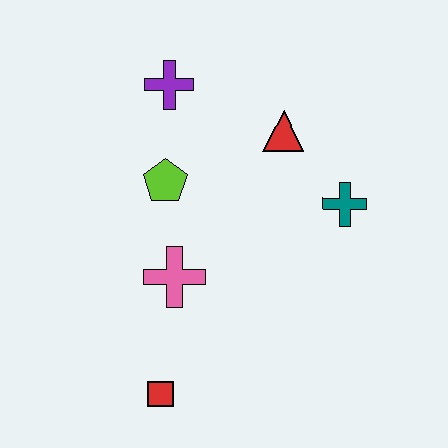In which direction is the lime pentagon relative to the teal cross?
The lime pentagon is to the left of the teal cross.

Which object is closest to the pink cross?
The lime pentagon is closest to the pink cross.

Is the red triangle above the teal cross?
Yes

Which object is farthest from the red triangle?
The red square is farthest from the red triangle.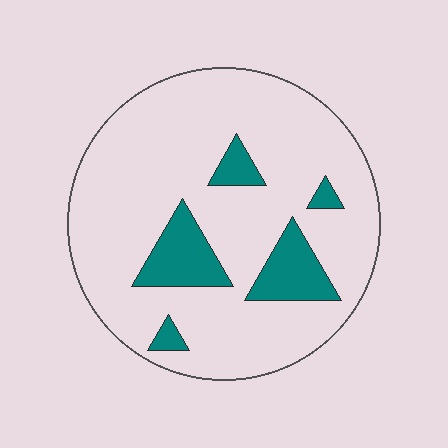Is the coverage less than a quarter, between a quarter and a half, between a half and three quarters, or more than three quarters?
Less than a quarter.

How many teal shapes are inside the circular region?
5.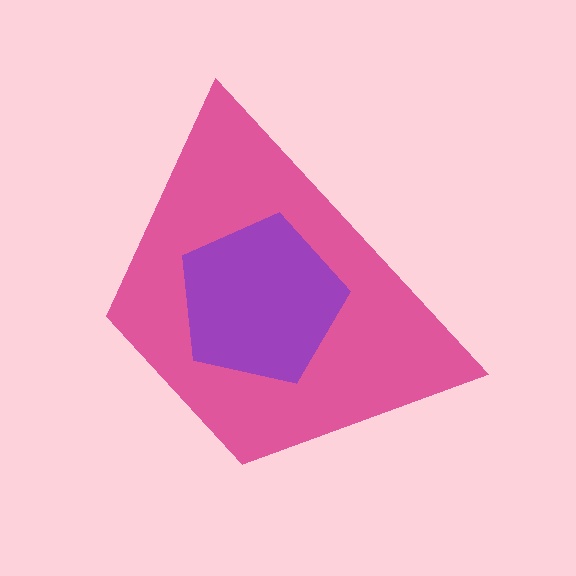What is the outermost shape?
The pink trapezoid.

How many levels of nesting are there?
2.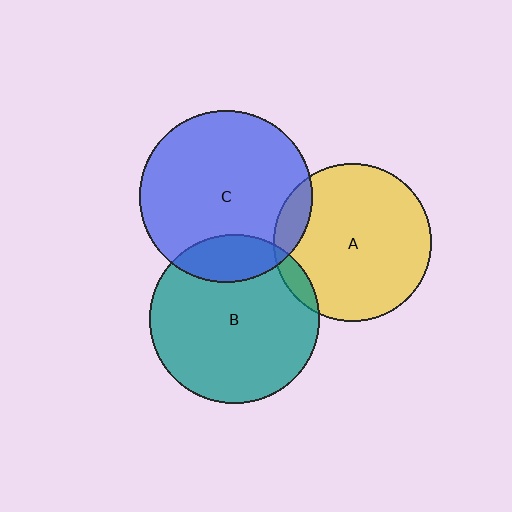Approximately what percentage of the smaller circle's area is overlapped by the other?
Approximately 5%.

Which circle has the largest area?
Circle C (blue).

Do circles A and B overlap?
Yes.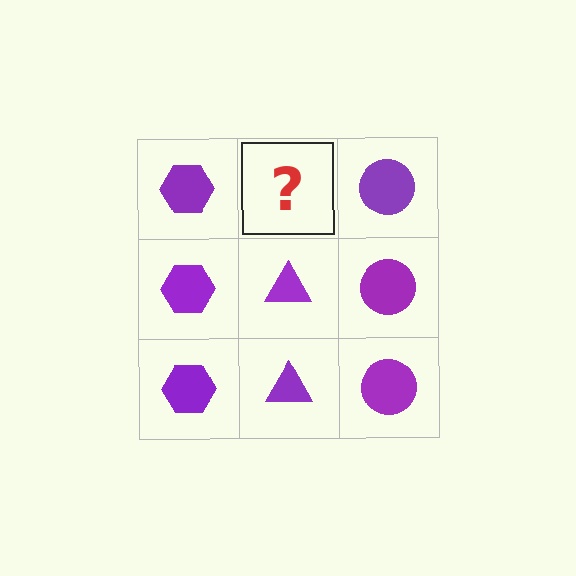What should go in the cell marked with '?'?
The missing cell should contain a purple triangle.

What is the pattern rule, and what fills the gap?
The rule is that each column has a consistent shape. The gap should be filled with a purple triangle.